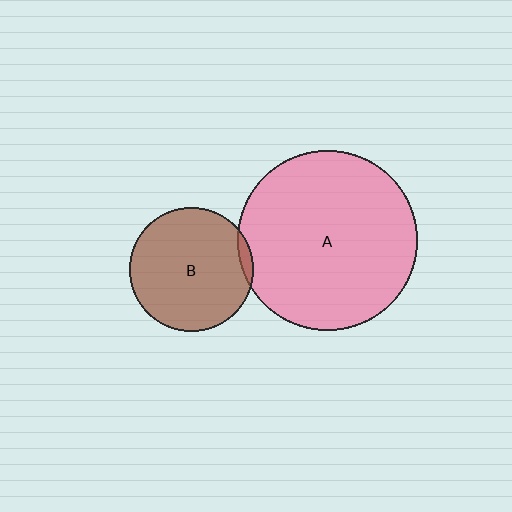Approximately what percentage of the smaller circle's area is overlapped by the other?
Approximately 5%.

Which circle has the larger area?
Circle A (pink).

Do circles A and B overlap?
Yes.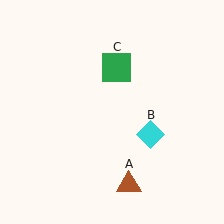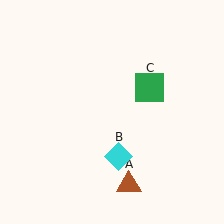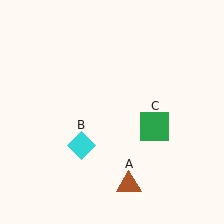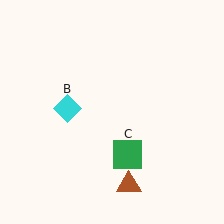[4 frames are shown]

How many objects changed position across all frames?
2 objects changed position: cyan diamond (object B), green square (object C).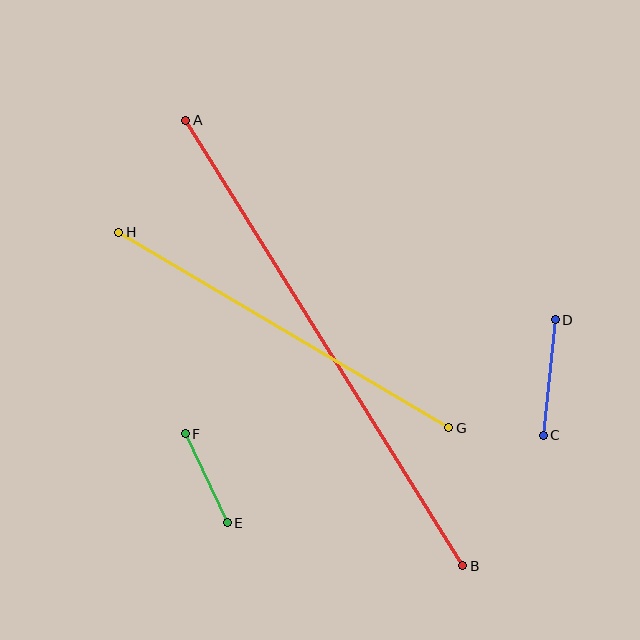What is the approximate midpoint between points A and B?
The midpoint is at approximately (324, 343) pixels.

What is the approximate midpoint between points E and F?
The midpoint is at approximately (206, 478) pixels.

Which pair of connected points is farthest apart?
Points A and B are farthest apart.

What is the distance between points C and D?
The distance is approximately 116 pixels.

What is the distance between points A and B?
The distance is approximately 525 pixels.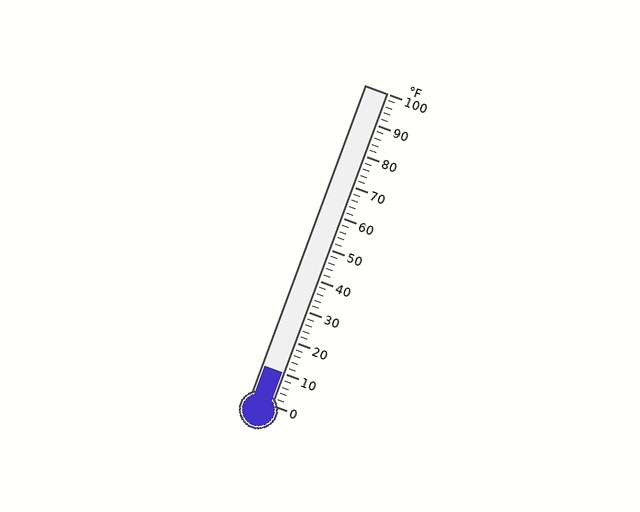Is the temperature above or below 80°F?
The temperature is below 80°F.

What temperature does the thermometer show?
The thermometer shows approximately 10°F.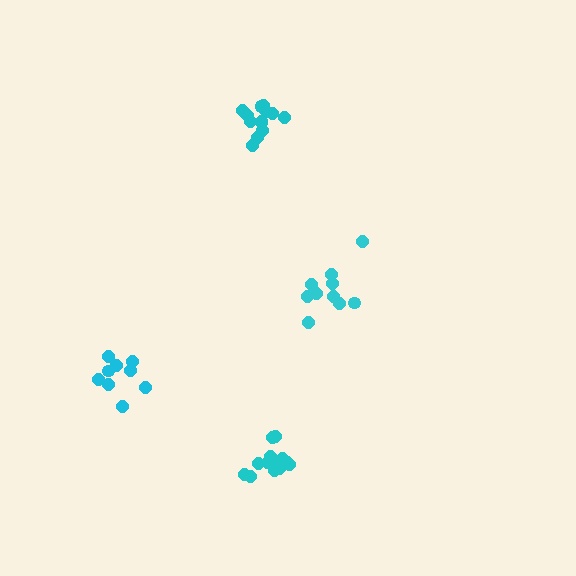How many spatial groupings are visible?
There are 4 spatial groupings.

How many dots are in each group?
Group 1: 14 dots, Group 2: 13 dots, Group 3: 9 dots, Group 4: 10 dots (46 total).